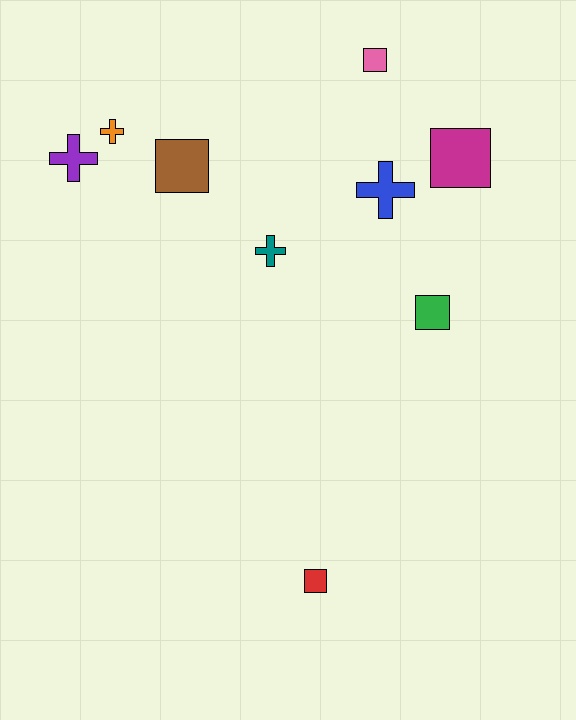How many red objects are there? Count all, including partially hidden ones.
There is 1 red object.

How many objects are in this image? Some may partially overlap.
There are 9 objects.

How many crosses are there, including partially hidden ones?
There are 4 crosses.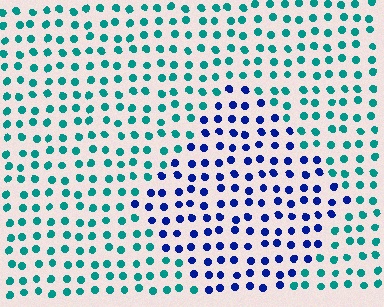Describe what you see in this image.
The image is filled with small teal elements in a uniform arrangement. A diamond-shaped region is visible where the elements are tinted to a slightly different hue, forming a subtle color boundary.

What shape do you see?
I see a diamond.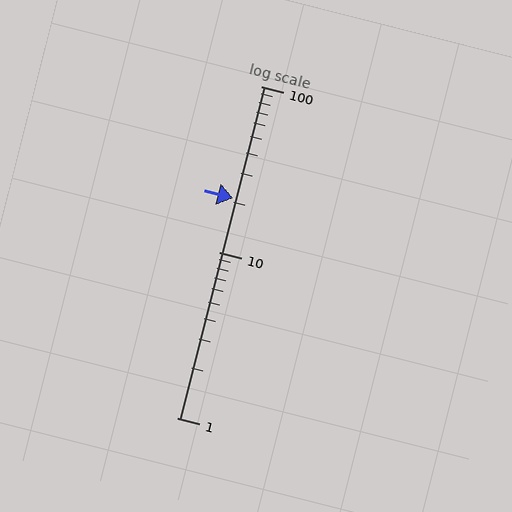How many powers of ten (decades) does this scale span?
The scale spans 2 decades, from 1 to 100.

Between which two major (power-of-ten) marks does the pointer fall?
The pointer is between 10 and 100.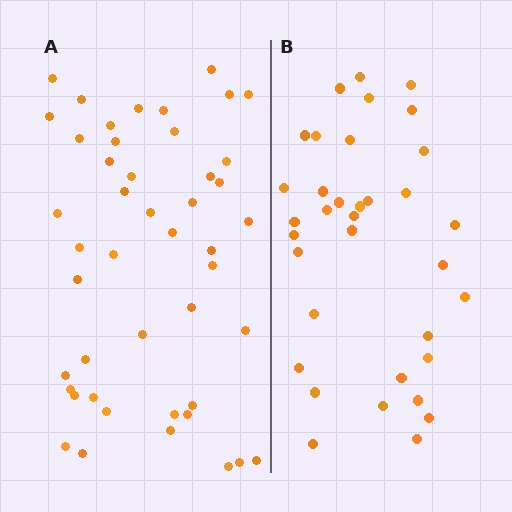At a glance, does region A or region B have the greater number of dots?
Region A (the left region) has more dots.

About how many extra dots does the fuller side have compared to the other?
Region A has roughly 12 or so more dots than region B.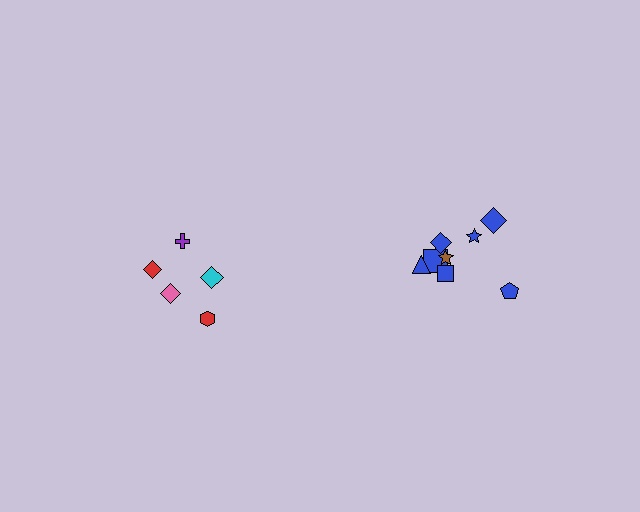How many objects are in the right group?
There are 8 objects.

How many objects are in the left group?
There are 5 objects.